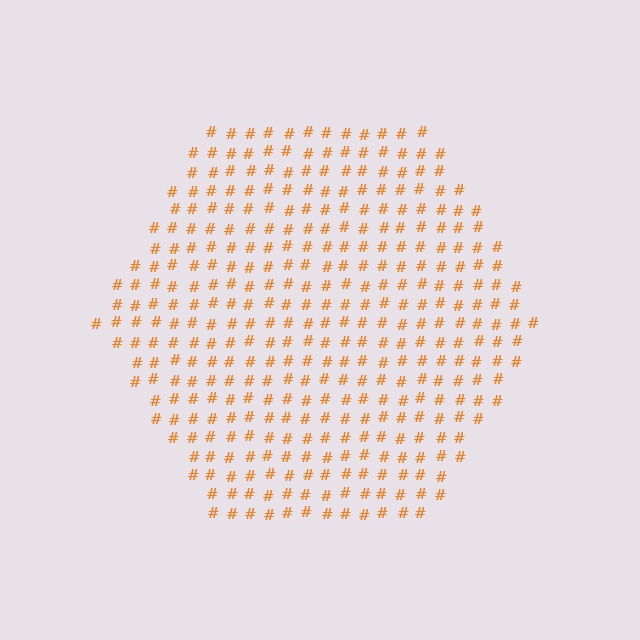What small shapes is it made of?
It is made of small hash symbols.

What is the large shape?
The large shape is a hexagon.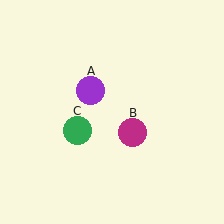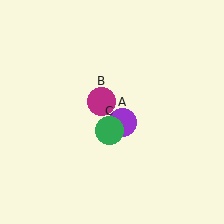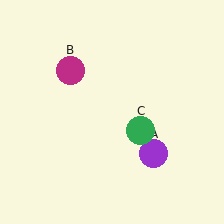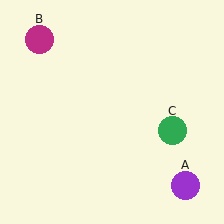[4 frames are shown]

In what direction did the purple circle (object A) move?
The purple circle (object A) moved down and to the right.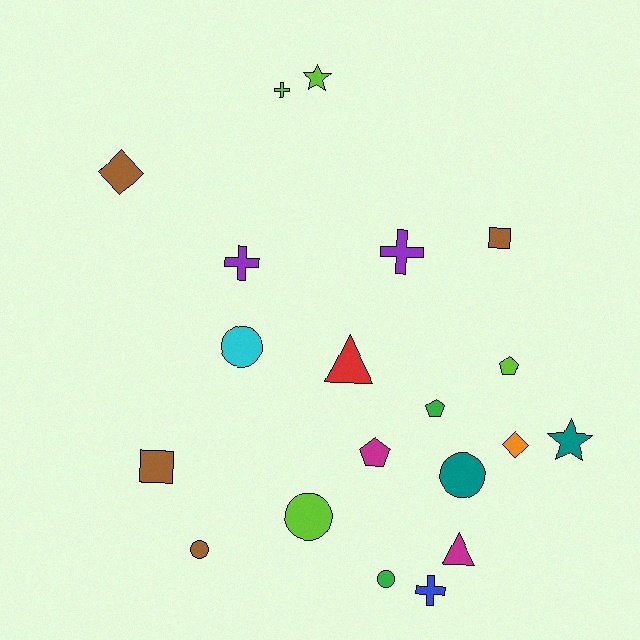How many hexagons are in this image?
There are no hexagons.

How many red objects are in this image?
There is 1 red object.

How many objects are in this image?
There are 20 objects.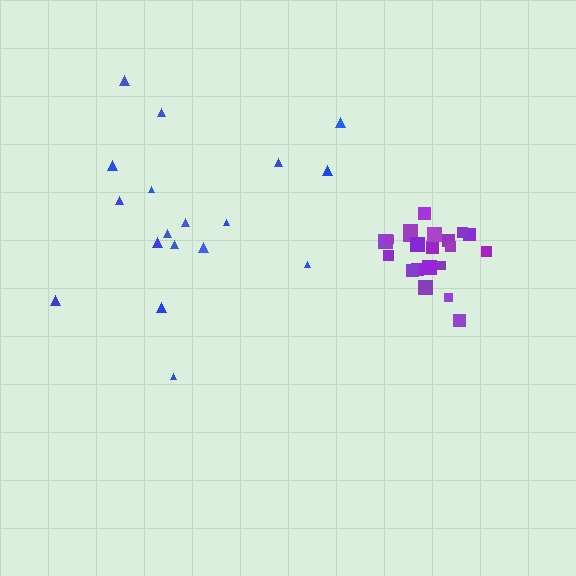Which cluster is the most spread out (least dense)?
Blue.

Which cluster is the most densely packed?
Purple.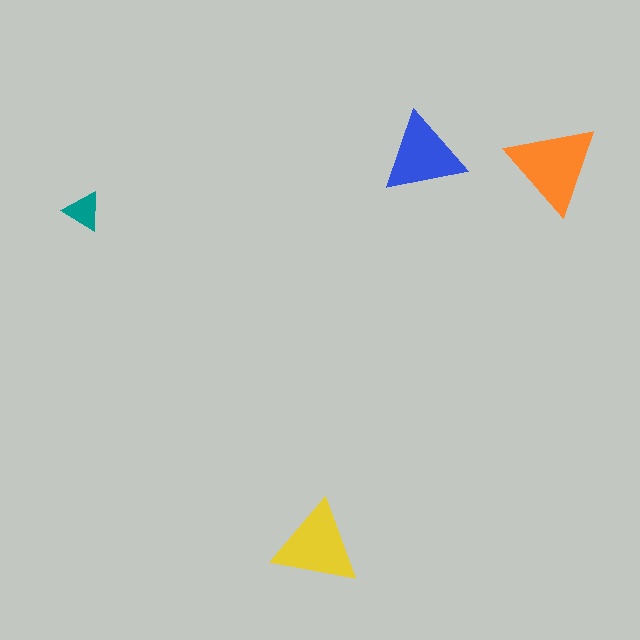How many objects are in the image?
There are 4 objects in the image.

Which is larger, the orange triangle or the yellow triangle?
The orange one.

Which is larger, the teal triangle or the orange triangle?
The orange one.